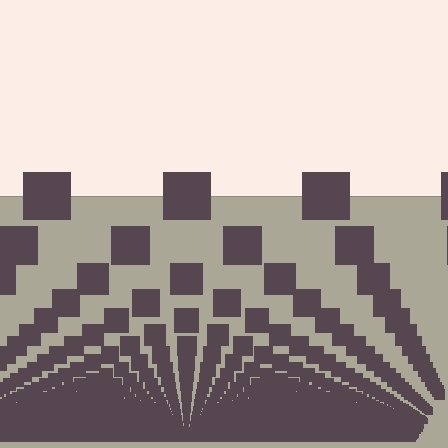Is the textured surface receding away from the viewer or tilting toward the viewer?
The surface appears to tilt toward the viewer. Texture elements get larger and sparser toward the top.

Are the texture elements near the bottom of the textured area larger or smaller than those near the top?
Smaller. The gradient is inverted — elements near the bottom are smaller and denser.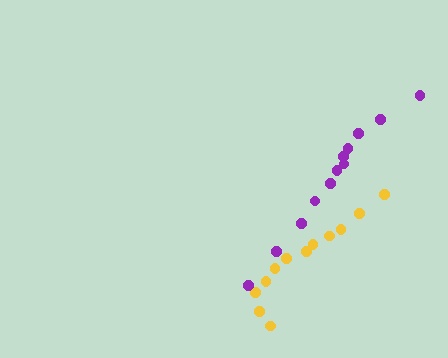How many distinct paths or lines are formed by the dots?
There are 2 distinct paths.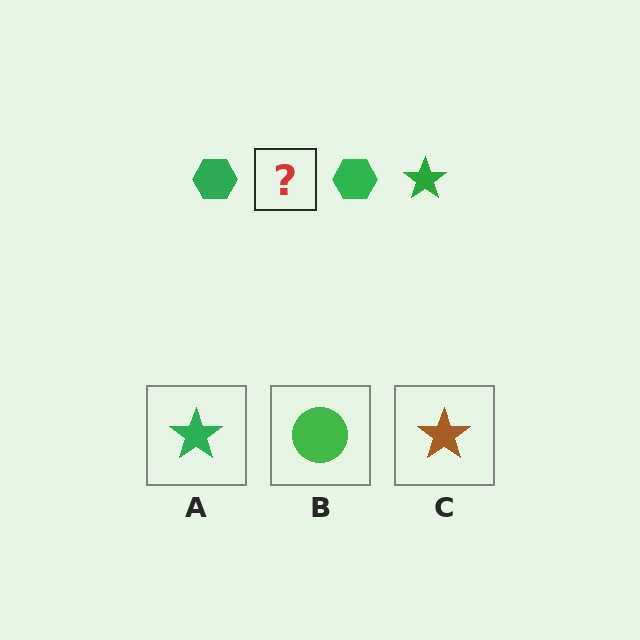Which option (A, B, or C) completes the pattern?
A.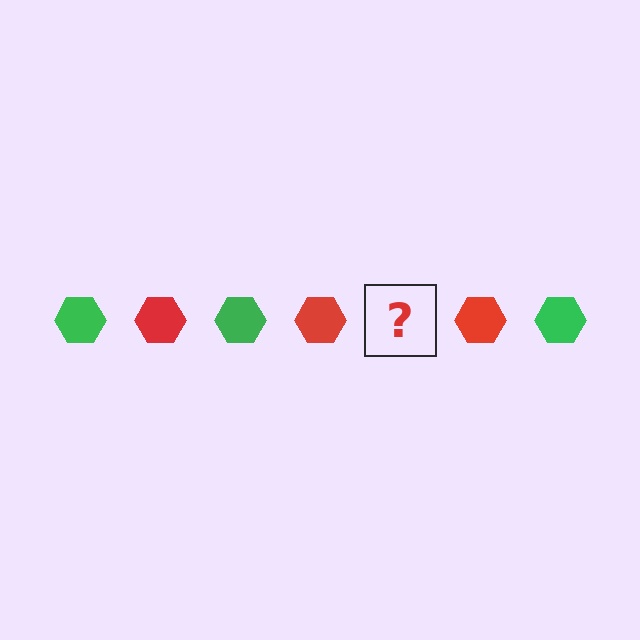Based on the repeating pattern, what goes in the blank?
The blank should be a green hexagon.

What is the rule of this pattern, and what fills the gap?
The rule is that the pattern cycles through green, red hexagons. The gap should be filled with a green hexagon.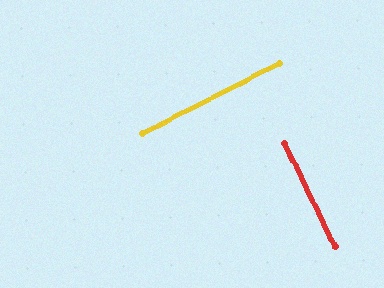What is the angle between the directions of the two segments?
Approximately 89 degrees.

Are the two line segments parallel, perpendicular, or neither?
Perpendicular — they meet at approximately 89°.